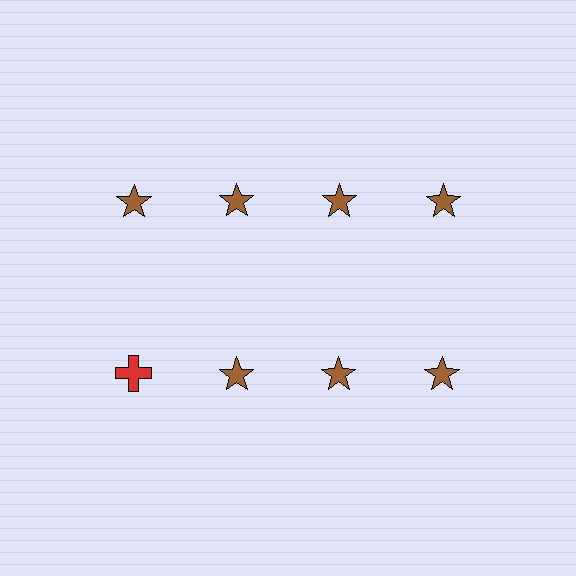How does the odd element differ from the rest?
It differs in both color (red instead of brown) and shape (cross instead of star).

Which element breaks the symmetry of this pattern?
The red cross in the second row, leftmost column breaks the symmetry. All other shapes are brown stars.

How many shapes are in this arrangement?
There are 8 shapes arranged in a grid pattern.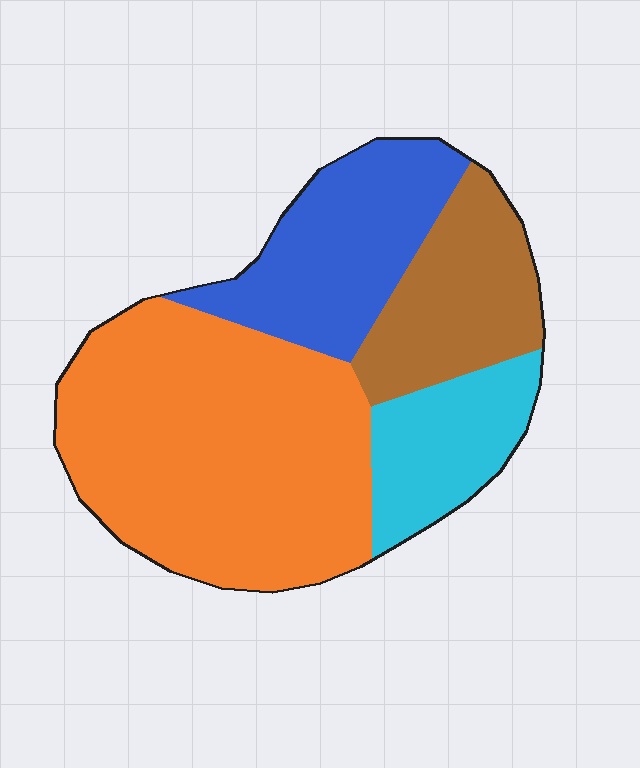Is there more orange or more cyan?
Orange.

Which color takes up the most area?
Orange, at roughly 50%.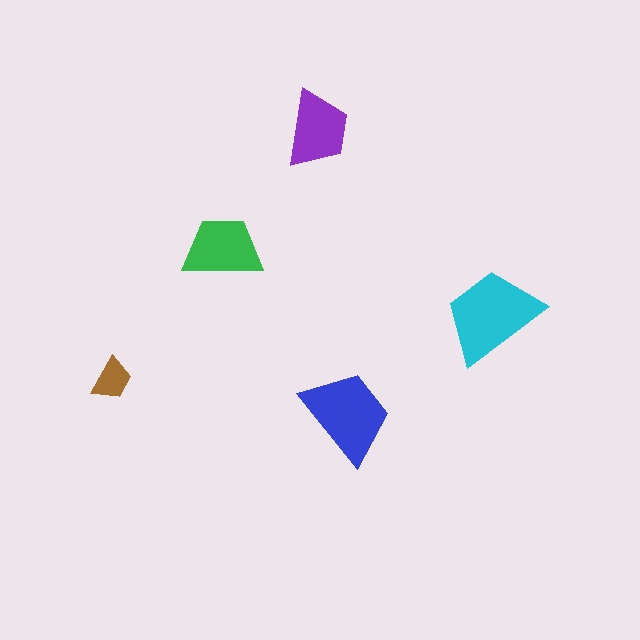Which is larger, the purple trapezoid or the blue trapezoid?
The blue one.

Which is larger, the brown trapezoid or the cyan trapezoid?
The cyan one.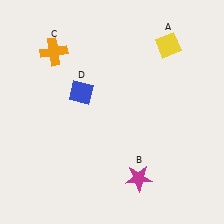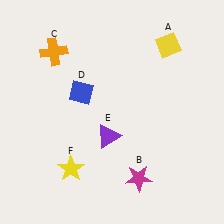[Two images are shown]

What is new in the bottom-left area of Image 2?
A yellow star (F) was added in the bottom-left area of Image 2.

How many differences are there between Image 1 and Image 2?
There are 2 differences between the two images.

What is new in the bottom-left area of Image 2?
A purple triangle (E) was added in the bottom-left area of Image 2.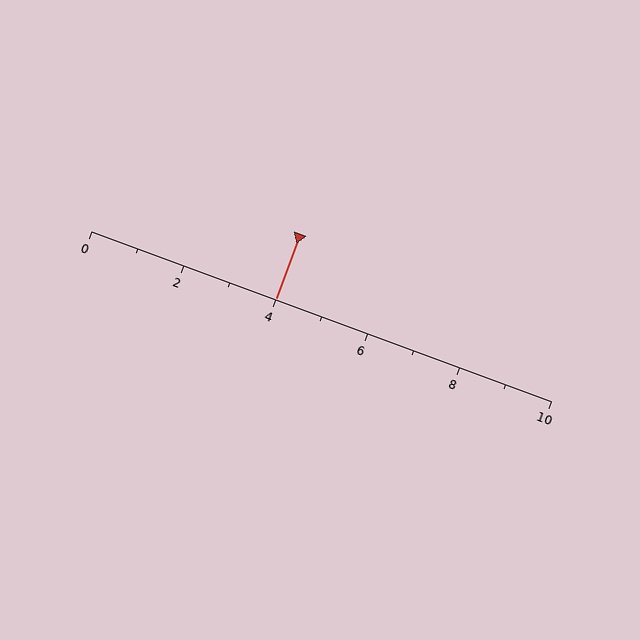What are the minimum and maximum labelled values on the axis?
The axis runs from 0 to 10.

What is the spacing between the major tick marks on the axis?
The major ticks are spaced 2 apart.